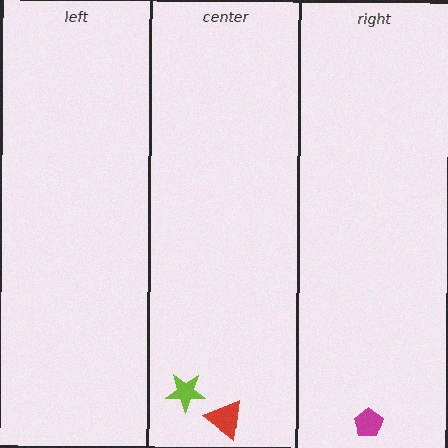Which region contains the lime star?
The center region.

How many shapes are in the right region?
1.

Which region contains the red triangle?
The center region.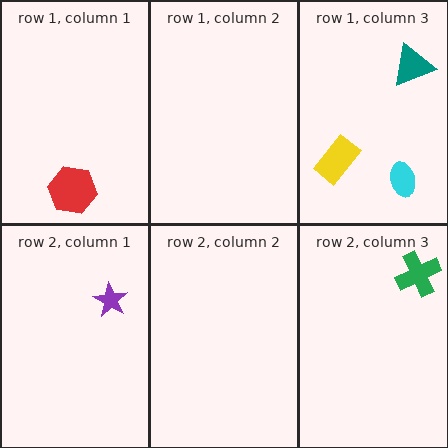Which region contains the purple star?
The row 2, column 1 region.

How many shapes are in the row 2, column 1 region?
1.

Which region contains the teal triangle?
The row 1, column 3 region.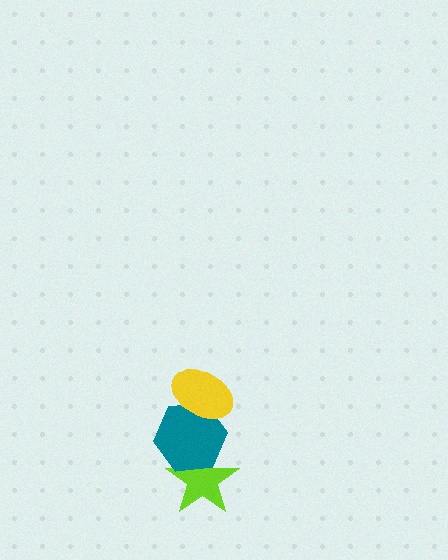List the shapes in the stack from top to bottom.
From top to bottom: the yellow ellipse, the teal hexagon, the lime star.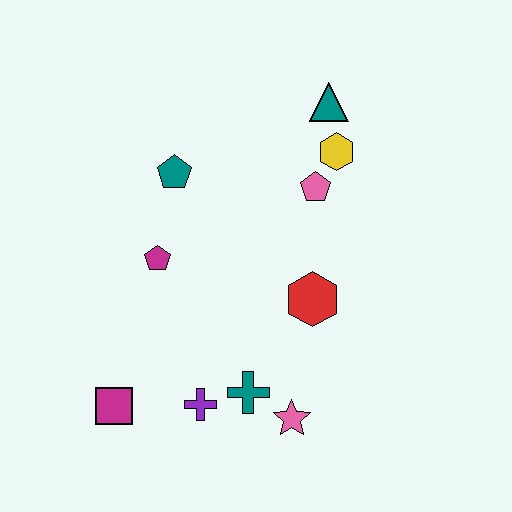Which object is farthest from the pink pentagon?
The magenta square is farthest from the pink pentagon.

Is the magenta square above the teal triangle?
No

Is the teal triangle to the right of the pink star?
Yes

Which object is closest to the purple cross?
The teal cross is closest to the purple cross.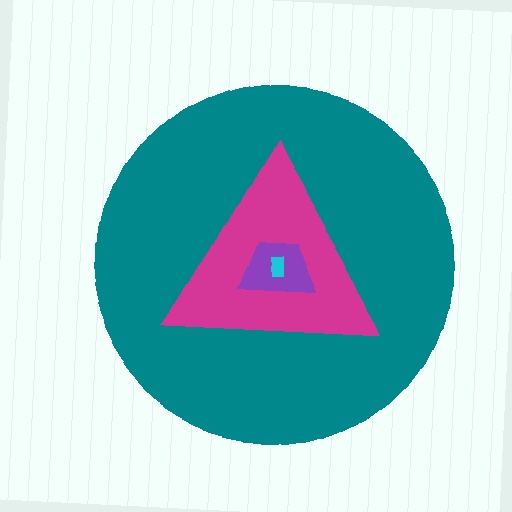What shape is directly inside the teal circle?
The magenta triangle.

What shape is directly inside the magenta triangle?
The purple trapezoid.